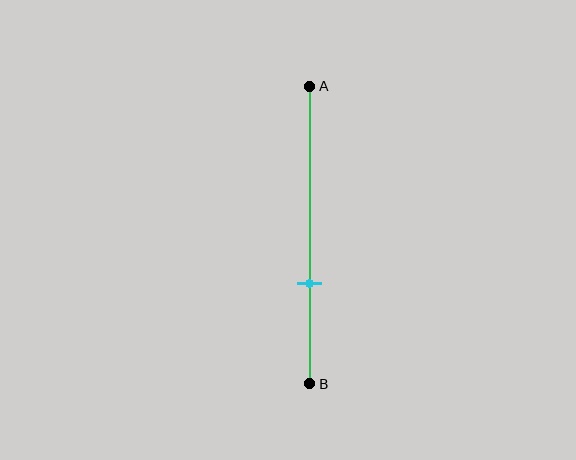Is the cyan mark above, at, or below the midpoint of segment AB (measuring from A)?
The cyan mark is below the midpoint of segment AB.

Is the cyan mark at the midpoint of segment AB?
No, the mark is at about 65% from A, not at the 50% midpoint.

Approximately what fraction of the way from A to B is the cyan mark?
The cyan mark is approximately 65% of the way from A to B.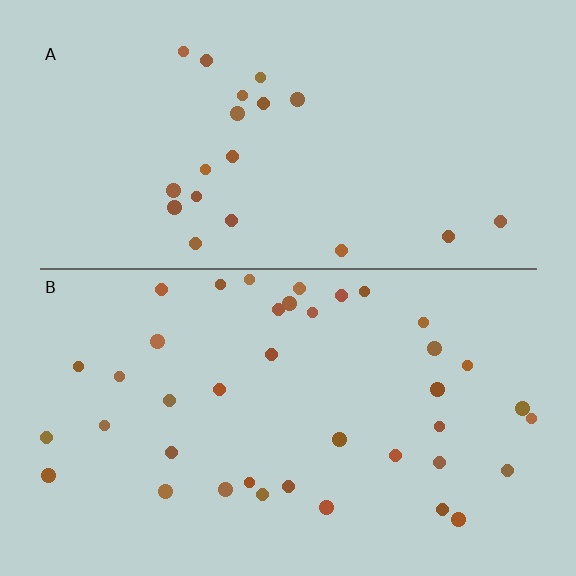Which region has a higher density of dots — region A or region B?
B (the bottom).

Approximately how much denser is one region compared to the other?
Approximately 1.9× — region B over region A.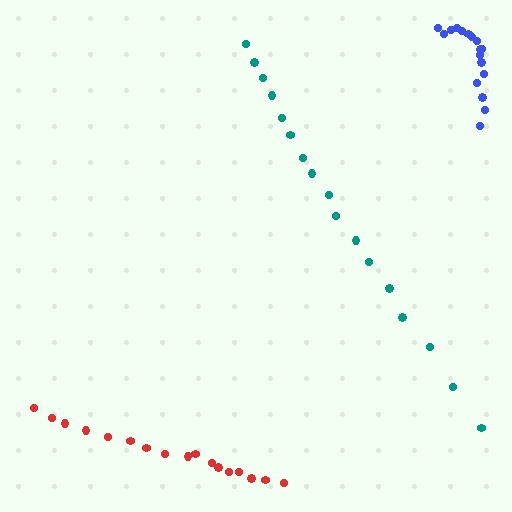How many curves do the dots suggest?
There are 3 distinct paths.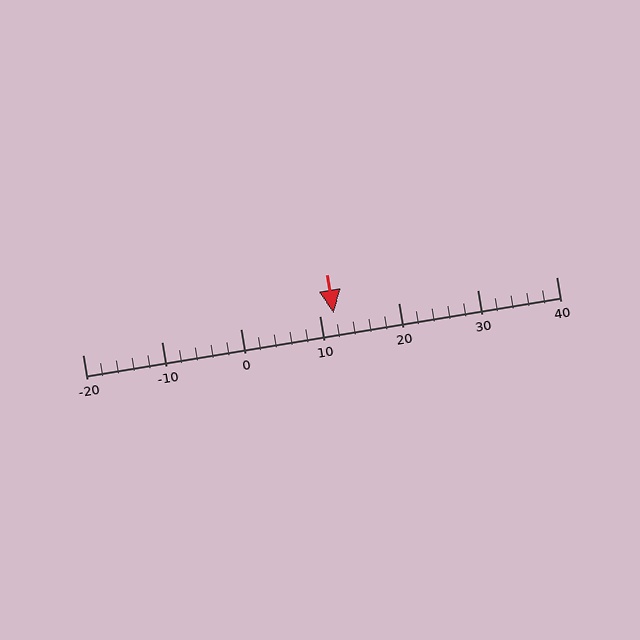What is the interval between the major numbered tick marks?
The major tick marks are spaced 10 units apart.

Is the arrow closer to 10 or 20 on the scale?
The arrow is closer to 10.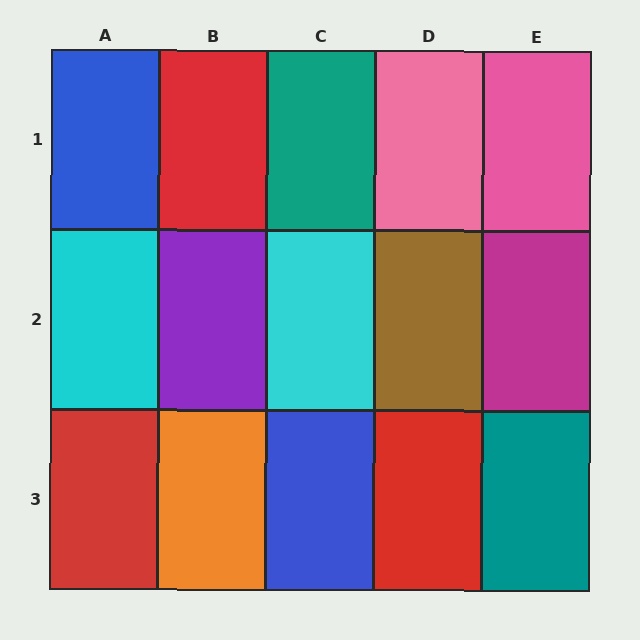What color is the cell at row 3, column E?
Teal.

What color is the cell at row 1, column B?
Red.